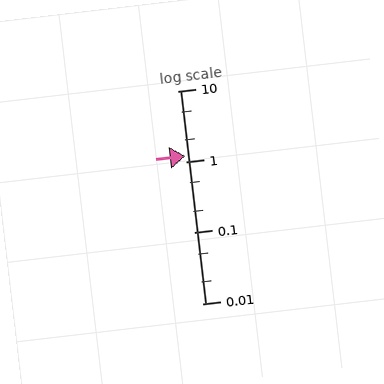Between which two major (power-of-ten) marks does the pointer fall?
The pointer is between 1 and 10.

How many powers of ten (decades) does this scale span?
The scale spans 3 decades, from 0.01 to 10.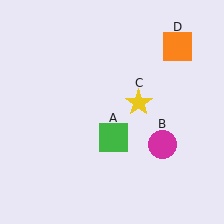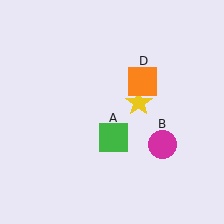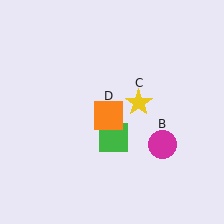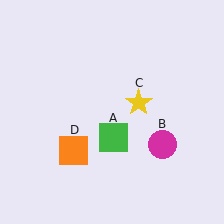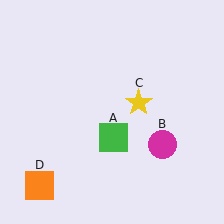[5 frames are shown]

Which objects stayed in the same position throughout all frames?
Green square (object A) and magenta circle (object B) and yellow star (object C) remained stationary.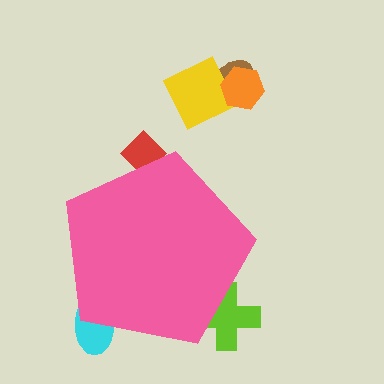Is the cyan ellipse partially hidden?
Yes, the cyan ellipse is partially hidden behind the pink pentagon.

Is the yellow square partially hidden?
No, the yellow square is fully visible.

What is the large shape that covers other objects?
A pink pentagon.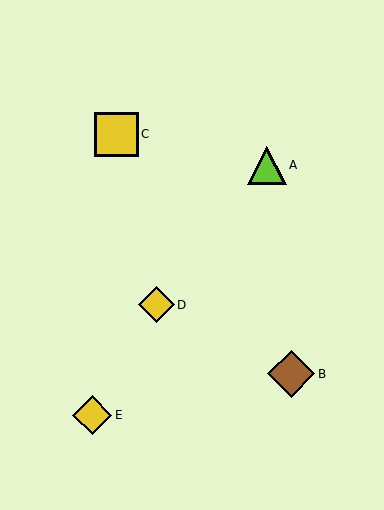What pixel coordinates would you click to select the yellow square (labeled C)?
Click at (116, 134) to select the yellow square C.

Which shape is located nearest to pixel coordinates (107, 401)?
The yellow diamond (labeled E) at (92, 415) is nearest to that location.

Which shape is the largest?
The brown diamond (labeled B) is the largest.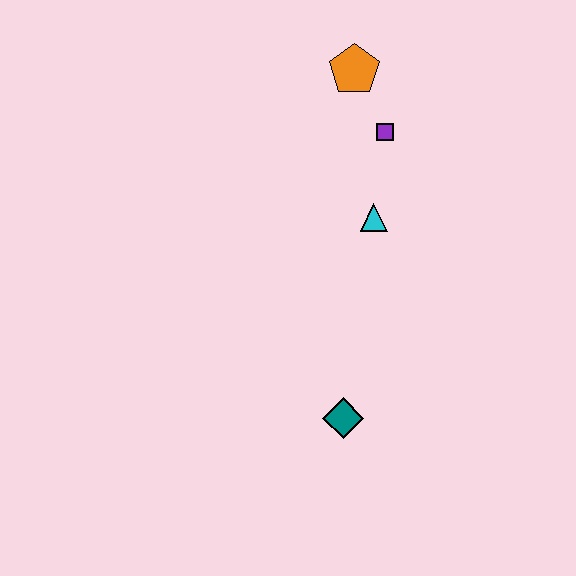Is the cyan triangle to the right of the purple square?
No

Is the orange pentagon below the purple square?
No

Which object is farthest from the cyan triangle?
The teal diamond is farthest from the cyan triangle.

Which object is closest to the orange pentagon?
The purple square is closest to the orange pentagon.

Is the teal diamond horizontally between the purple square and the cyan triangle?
No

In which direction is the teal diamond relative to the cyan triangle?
The teal diamond is below the cyan triangle.